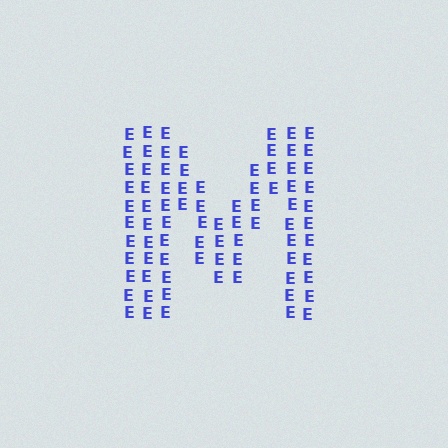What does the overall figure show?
The overall figure shows the letter M.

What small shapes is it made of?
It is made of small letter E's.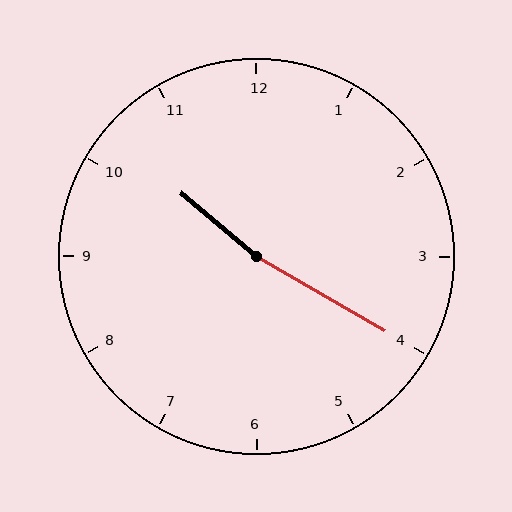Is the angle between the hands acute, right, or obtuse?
It is obtuse.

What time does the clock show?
10:20.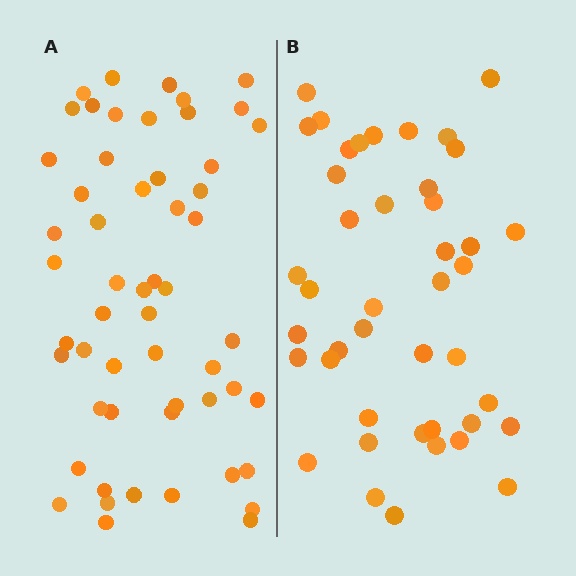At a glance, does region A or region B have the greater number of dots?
Region A (the left region) has more dots.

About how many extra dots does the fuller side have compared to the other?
Region A has roughly 12 or so more dots than region B.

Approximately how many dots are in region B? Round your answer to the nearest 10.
About 40 dots. (The exact count is 43, which rounds to 40.)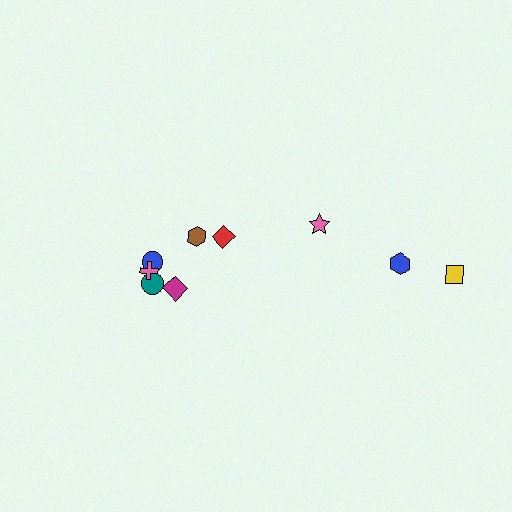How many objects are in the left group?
There are 6 objects.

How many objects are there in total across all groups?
There are 9 objects.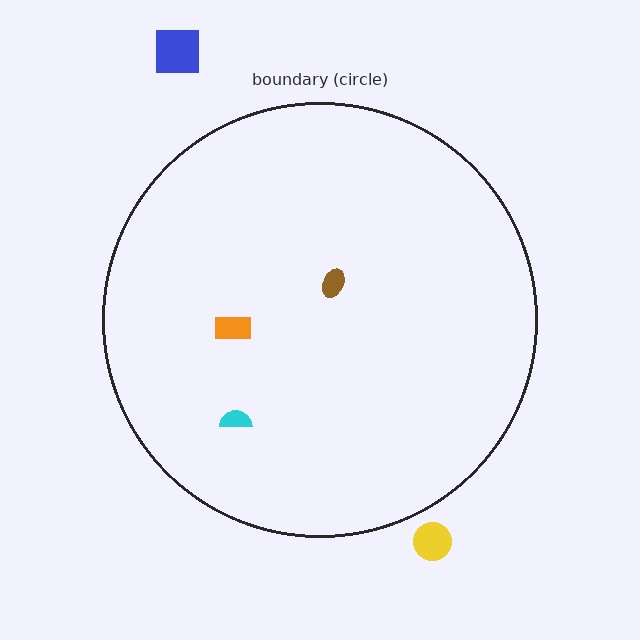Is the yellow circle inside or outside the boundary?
Outside.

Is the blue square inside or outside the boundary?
Outside.